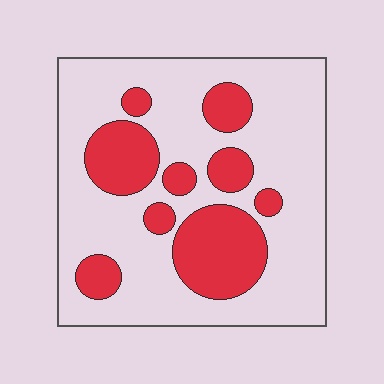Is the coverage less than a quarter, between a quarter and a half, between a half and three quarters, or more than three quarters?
Between a quarter and a half.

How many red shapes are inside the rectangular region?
9.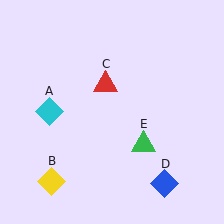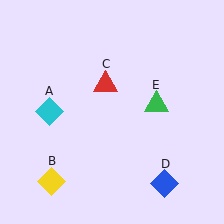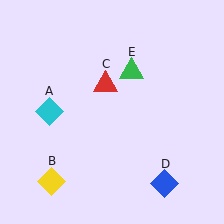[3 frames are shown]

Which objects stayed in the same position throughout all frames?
Cyan diamond (object A) and yellow diamond (object B) and red triangle (object C) and blue diamond (object D) remained stationary.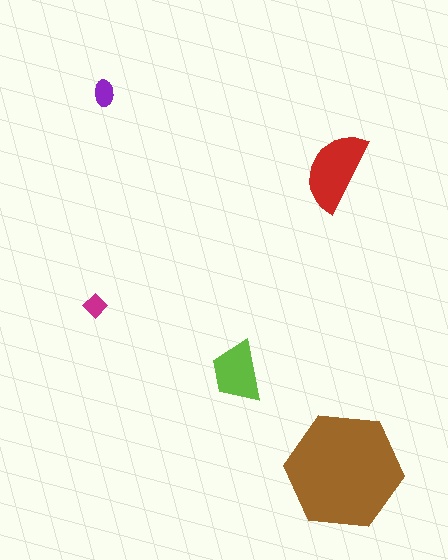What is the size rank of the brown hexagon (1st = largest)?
1st.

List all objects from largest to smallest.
The brown hexagon, the red semicircle, the lime trapezoid, the purple ellipse, the magenta diamond.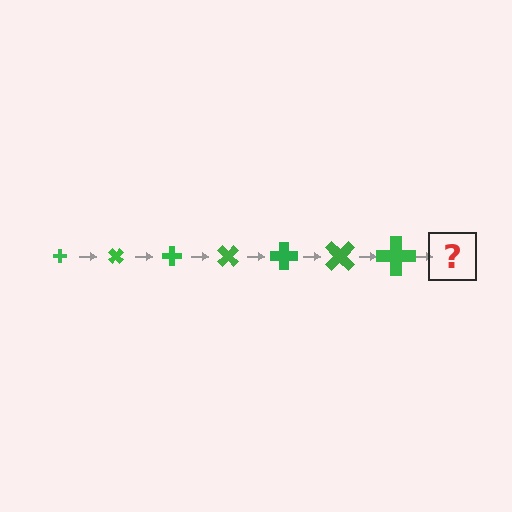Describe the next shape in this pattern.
It should be a cross, larger than the previous one and rotated 315 degrees from the start.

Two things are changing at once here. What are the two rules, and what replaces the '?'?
The two rules are that the cross grows larger each step and it rotates 45 degrees each step. The '?' should be a cross, larger than the previous one and rotated 315 degrees from the start.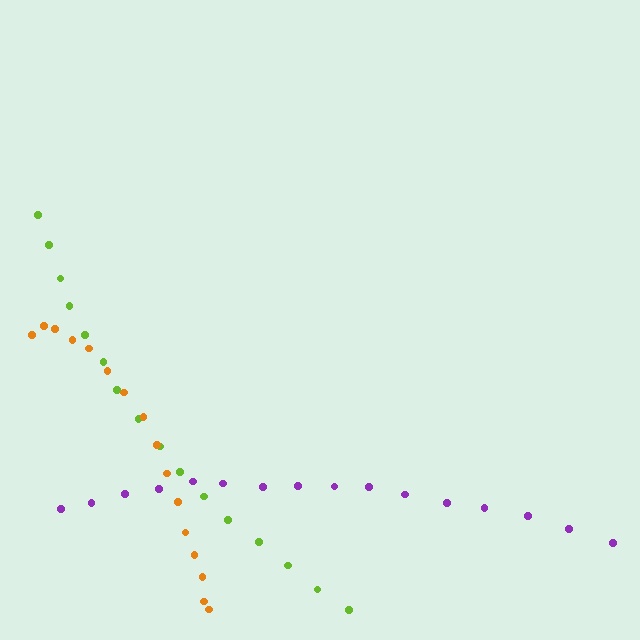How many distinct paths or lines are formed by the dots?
There are 3 distinct paths.